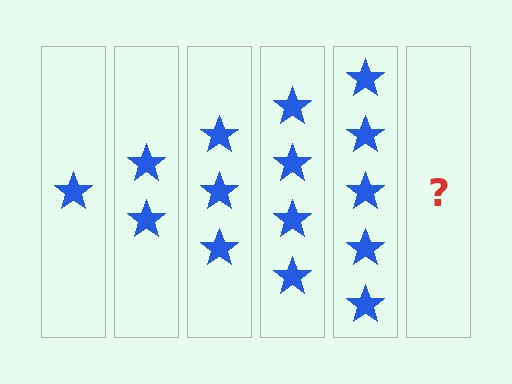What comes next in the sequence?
The next element should be 6 stars.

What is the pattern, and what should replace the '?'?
The pattern is that each step adds one more star. The '?' should be 6 stars.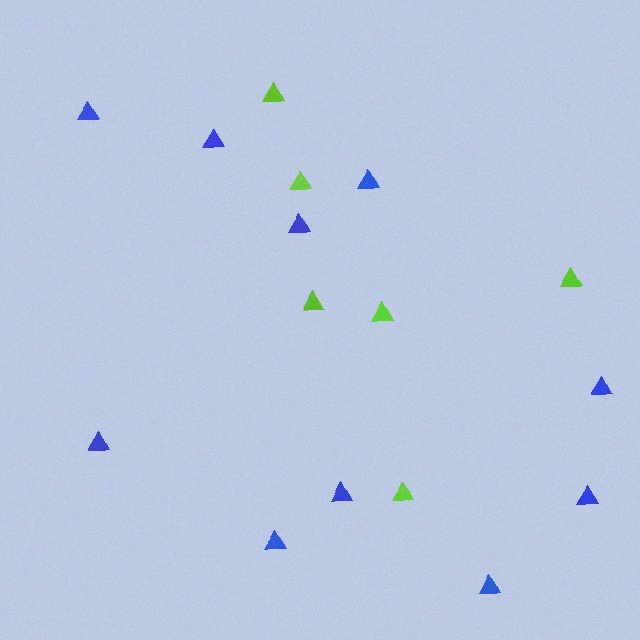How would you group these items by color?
There are 2 groups: one group of blue triangles (10) and one group of lime triangles (6).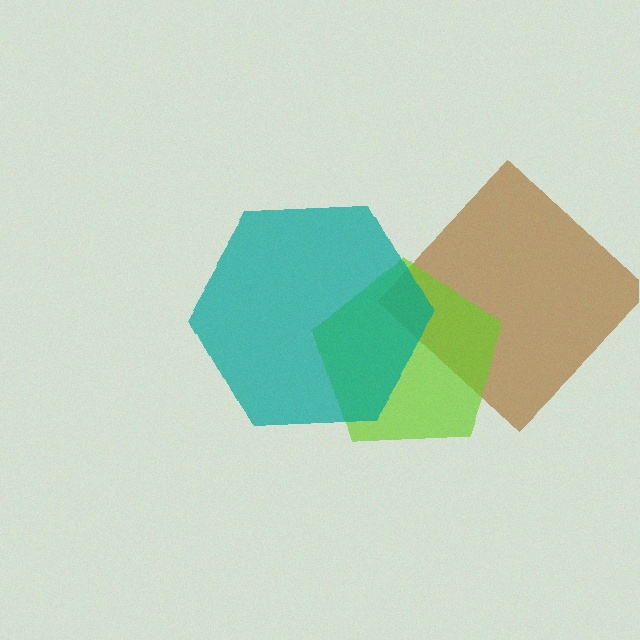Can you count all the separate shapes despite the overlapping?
Yes, there are 3 separate shapes.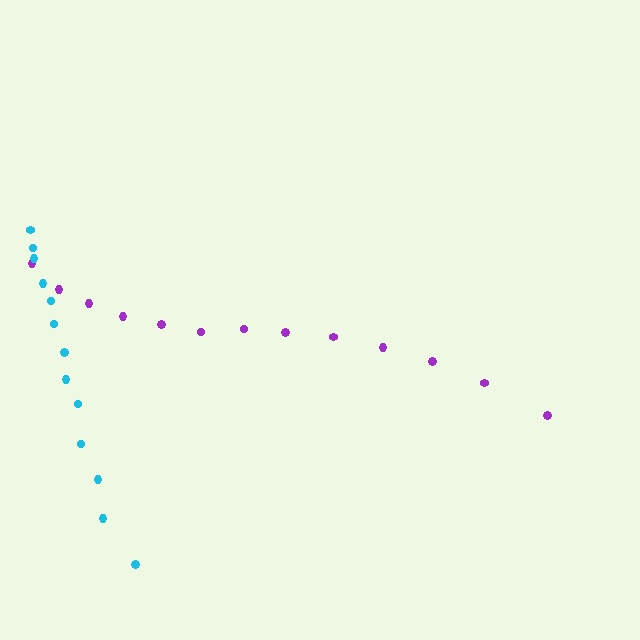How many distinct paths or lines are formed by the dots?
There are 2 distinct paths.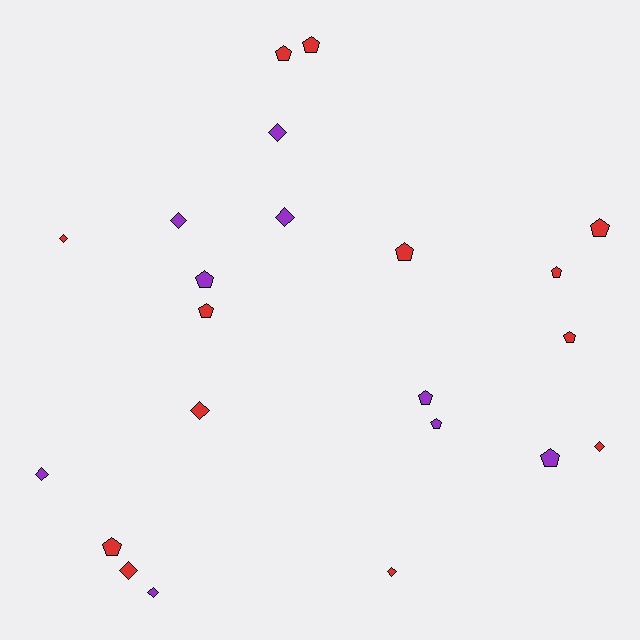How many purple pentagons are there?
There are 4 purple pentagons.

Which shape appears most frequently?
Pentagon, with 12 objects.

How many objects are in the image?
There are 22 objects.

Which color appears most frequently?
Red, with 13 objects.